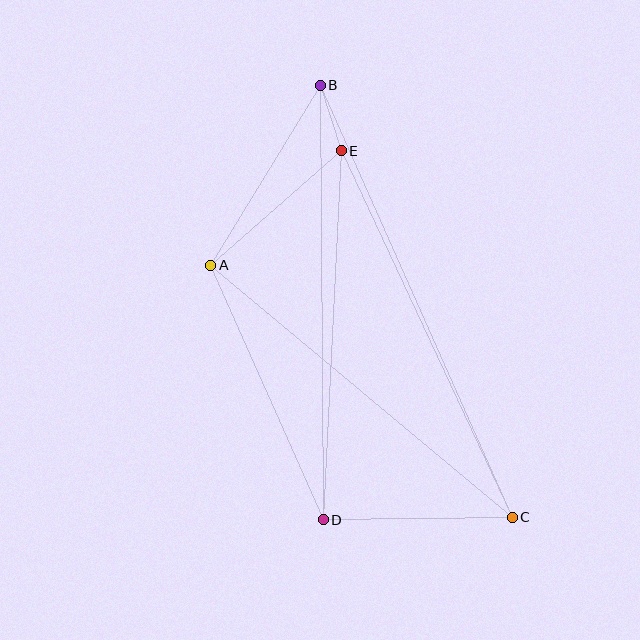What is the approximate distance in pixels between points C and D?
The distance between C and D is approximately 189 pixels.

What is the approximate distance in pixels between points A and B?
The distance between A and B is approximately 211 pixels.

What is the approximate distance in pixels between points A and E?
The distance between A and E is approximately 174 pixels.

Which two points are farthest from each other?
Points B and C are farthest from each other.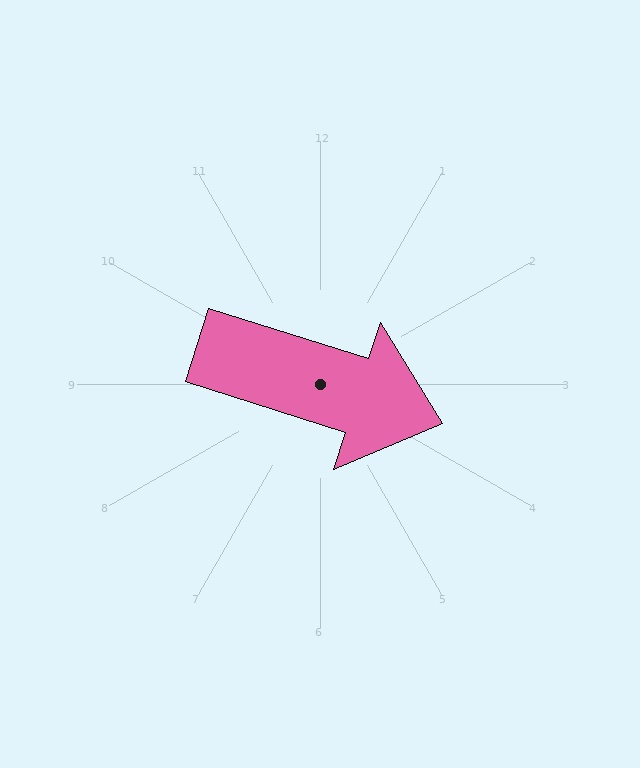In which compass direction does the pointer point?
East.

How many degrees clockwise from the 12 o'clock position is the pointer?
Approximately 108 degrees.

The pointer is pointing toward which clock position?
Roughly 4 o'clock.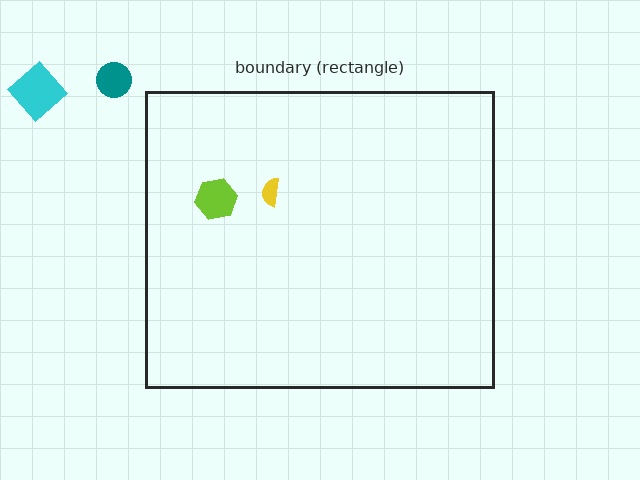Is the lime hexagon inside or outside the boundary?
Inside.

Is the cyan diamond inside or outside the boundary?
Outside.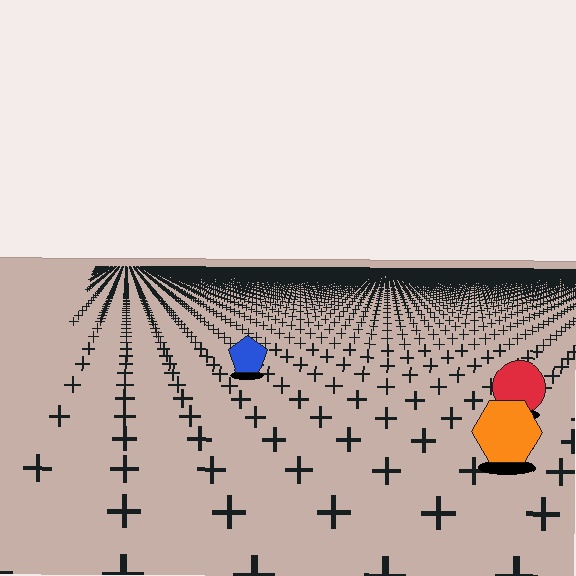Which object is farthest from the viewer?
The blue pentagon is farthest from the viewer. It appears smaller and the ground texture around it is denser.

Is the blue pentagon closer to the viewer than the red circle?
No. The red circle is closer — you can tell from the texture gradient: the ground texture is coarser near it.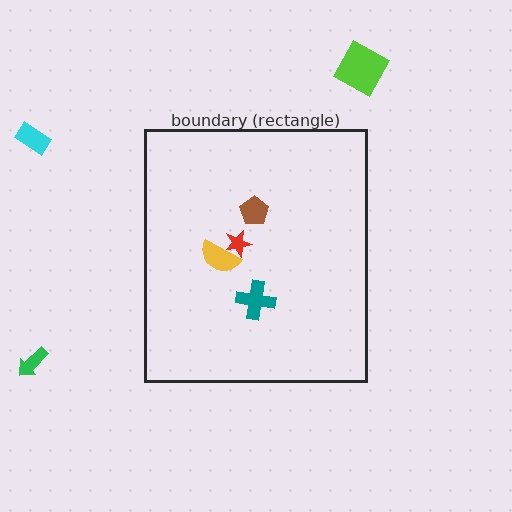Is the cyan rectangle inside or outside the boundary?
Outside.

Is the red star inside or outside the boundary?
Inside.